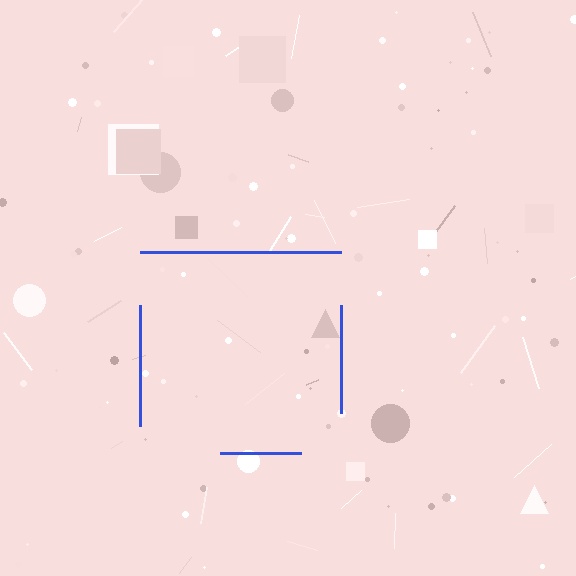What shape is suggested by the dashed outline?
The dashed outline suggests a square.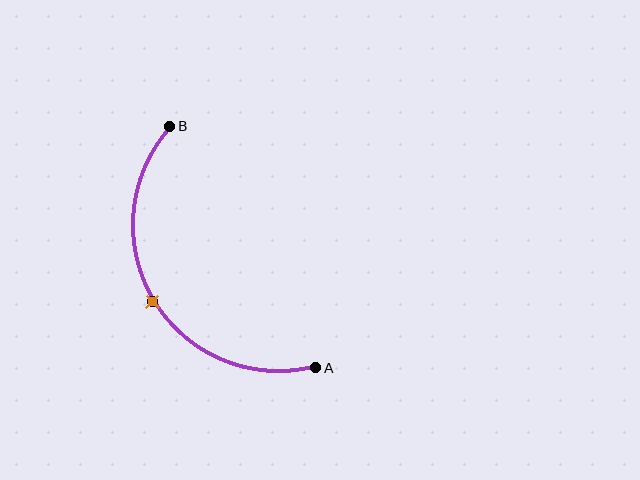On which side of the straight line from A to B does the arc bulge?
The arc bulges to the left of the straight line connecting A and B.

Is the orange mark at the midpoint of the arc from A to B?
Yes. The orange mark lies on the arc at equal arc-length from both A and B — it is the arc midpoint.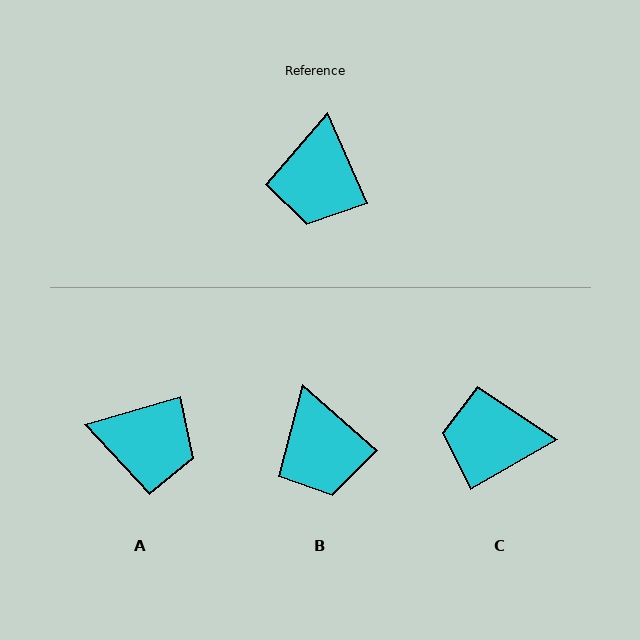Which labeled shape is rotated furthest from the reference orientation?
C, about 83 degrees away.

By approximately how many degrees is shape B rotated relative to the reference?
Approximately 26 degrees counter-clockwise.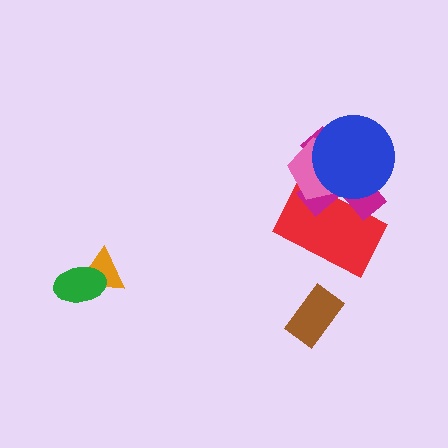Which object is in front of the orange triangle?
The green ellipse is in front of the orange triangle.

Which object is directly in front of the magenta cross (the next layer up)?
The pink pentagon is directly in front of the magenta cross.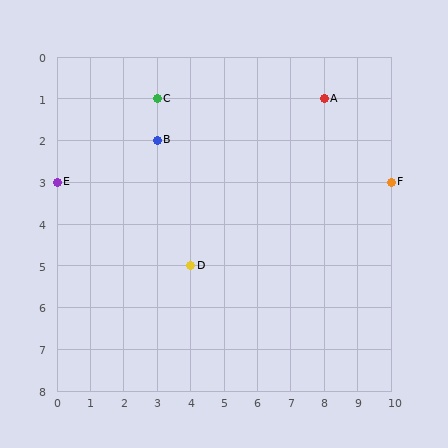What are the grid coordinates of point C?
Point C is at grid coordinates (3, 1).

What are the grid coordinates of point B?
Point B is at grid coordinates (3, 2).